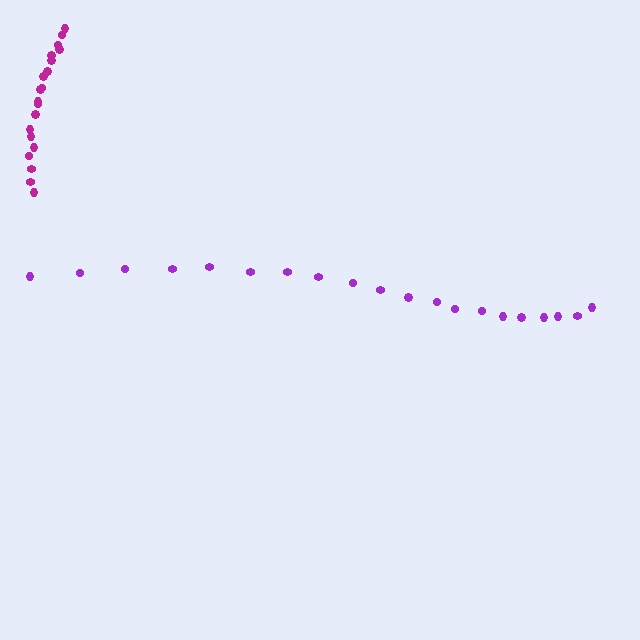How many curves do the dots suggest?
There are 2 distinct paths.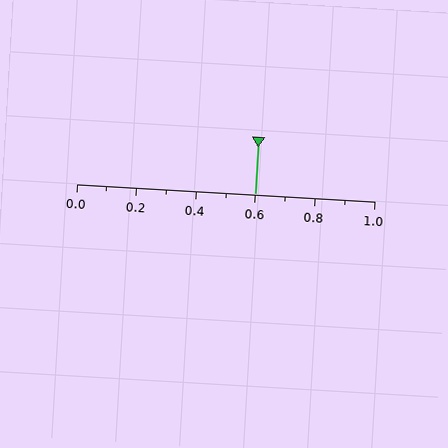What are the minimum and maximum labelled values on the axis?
The axis runs from 0.0 to 1.0.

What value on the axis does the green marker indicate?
The marker indicates approximately 0.6.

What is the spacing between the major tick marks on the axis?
The major ticks are spaced 0.2 apart.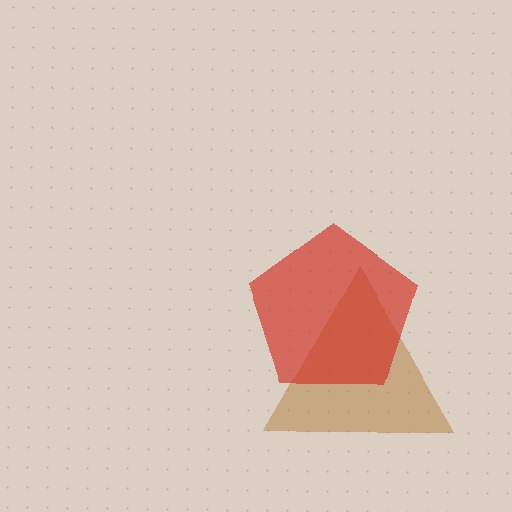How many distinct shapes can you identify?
There are 2 distinct shapes: a brown triangle, a red pentagon.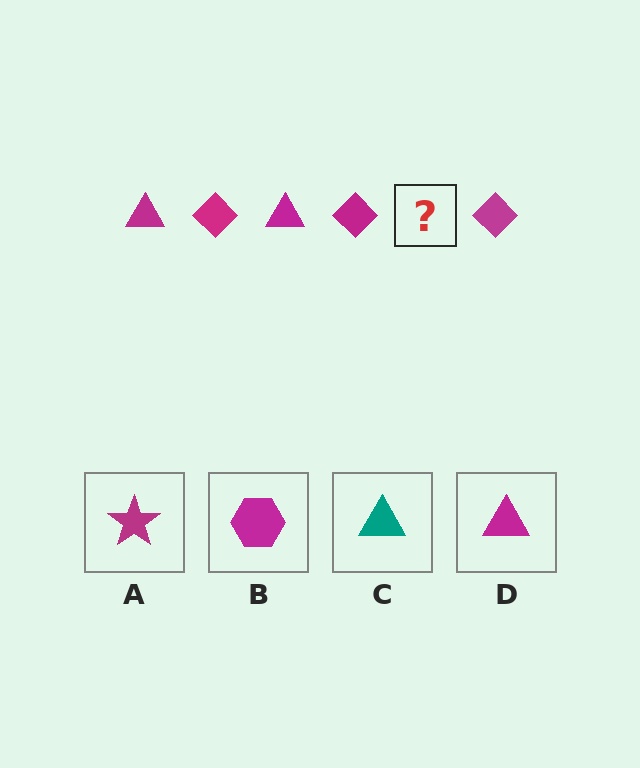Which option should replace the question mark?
Option D.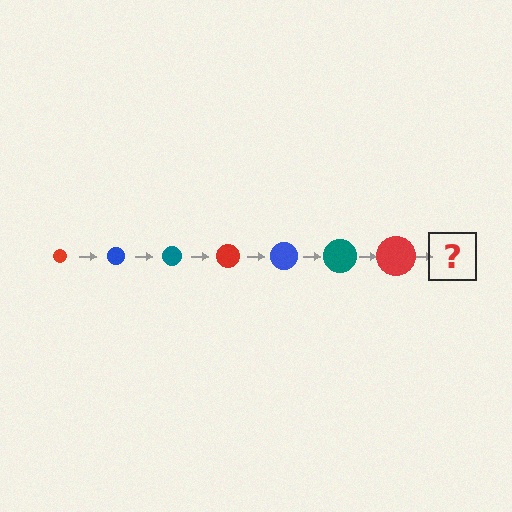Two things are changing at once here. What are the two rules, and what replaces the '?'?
The two rules are that the circle grows larger each step and the color cycles through red, blue, and teal. The '?' should be a blue circle, larger than the previous one.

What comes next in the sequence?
The next element should be a blue circle, larger than the previous one.